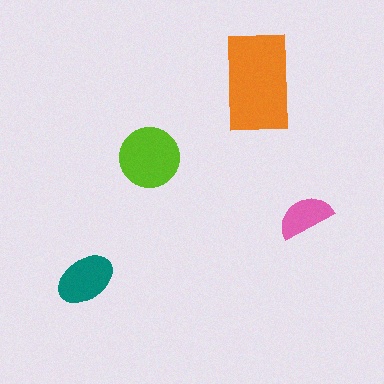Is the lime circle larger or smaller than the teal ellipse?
Larger.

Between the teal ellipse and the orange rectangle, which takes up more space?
The orange rectangle.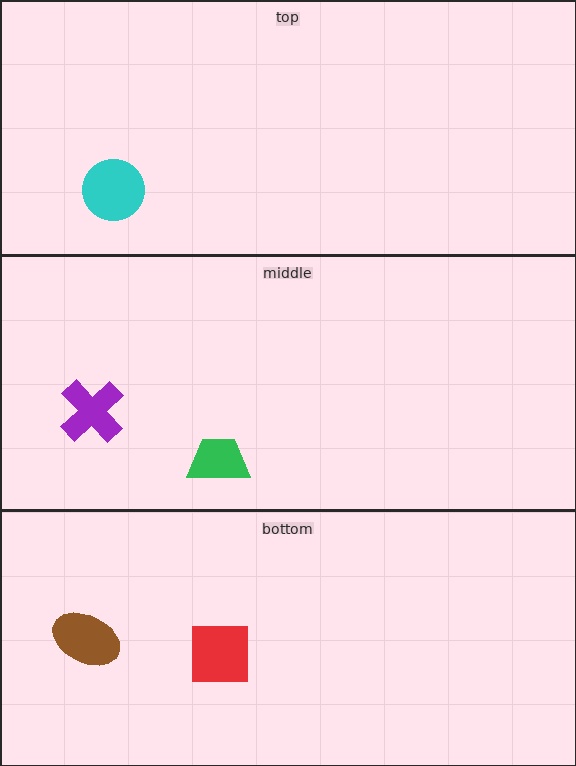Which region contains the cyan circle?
The top region.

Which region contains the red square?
The bottom region.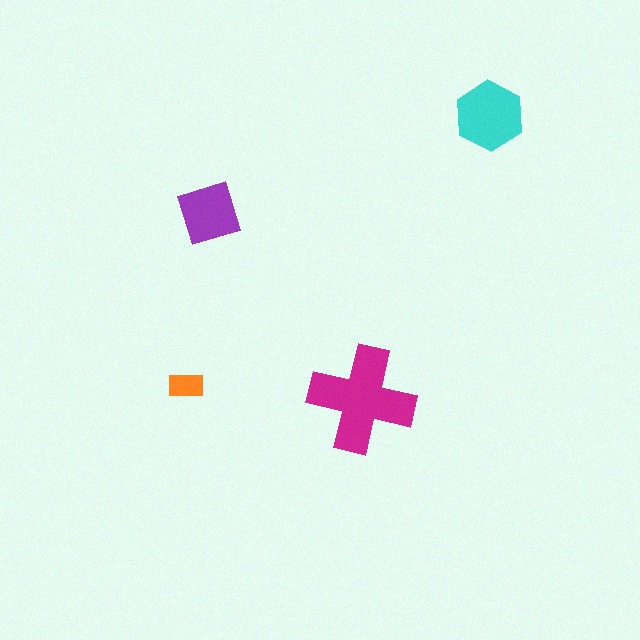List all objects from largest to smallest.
The magenta cross, the cyan hexagon, the purple square, the orange rectangle.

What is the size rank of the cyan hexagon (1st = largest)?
2nd.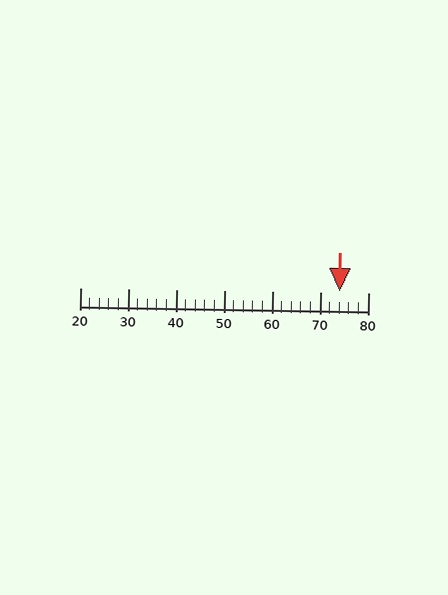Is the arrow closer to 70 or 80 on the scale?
The arrow is closer to 70.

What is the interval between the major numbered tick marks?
The major tick marks are spaced 10 units apart.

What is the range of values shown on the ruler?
The ruler shows values from 20 to 80.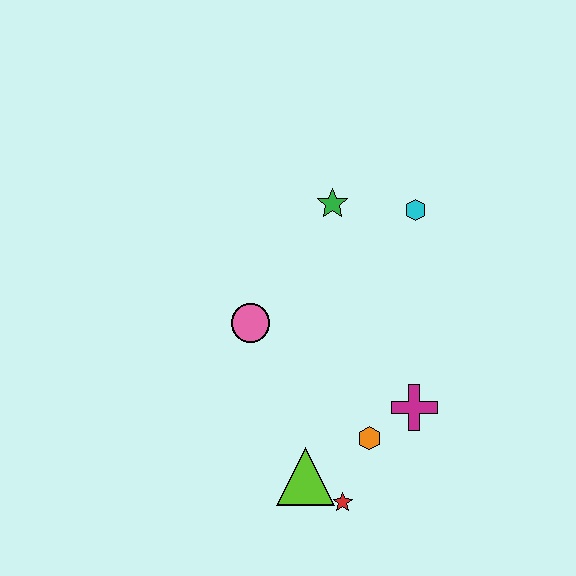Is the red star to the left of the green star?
No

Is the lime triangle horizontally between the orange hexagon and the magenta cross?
No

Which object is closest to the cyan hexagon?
The green star is closest to the cyan hexagon.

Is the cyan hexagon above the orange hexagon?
Yes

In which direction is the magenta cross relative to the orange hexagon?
The magenta cross is to the right of the orange hexagon.